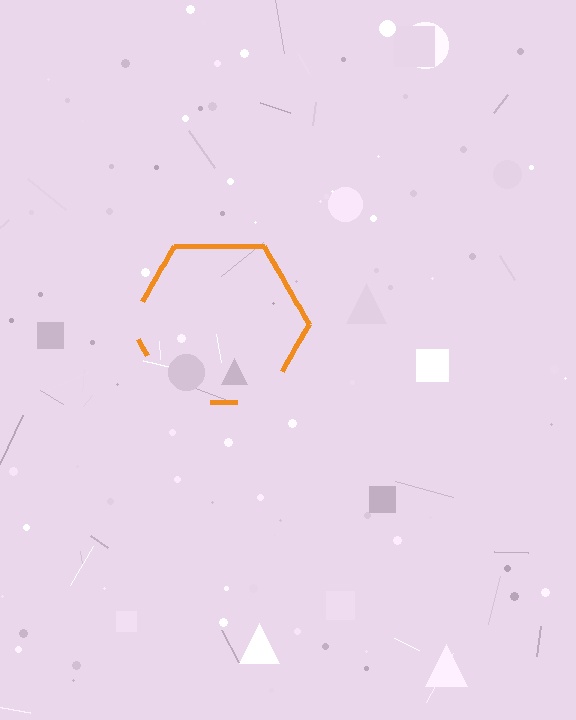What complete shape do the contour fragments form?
The contour fragments form a hexagon.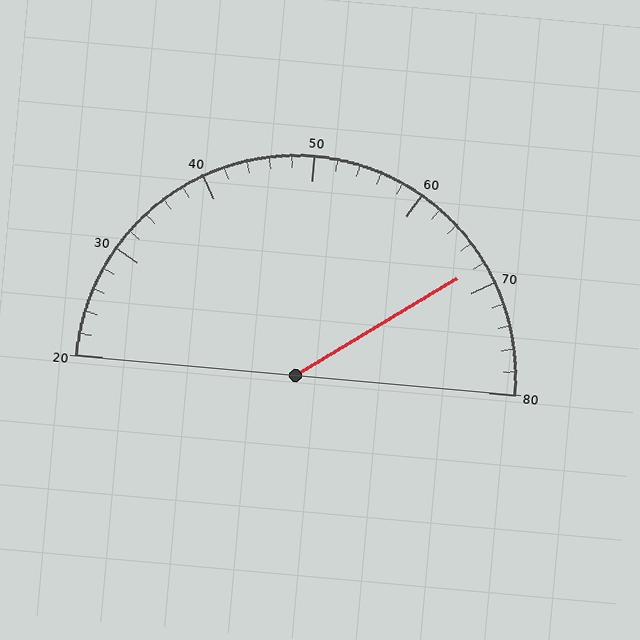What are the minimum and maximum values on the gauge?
The gauge ranges from 20 to 80.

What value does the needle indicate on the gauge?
The needle indicates approximately 68.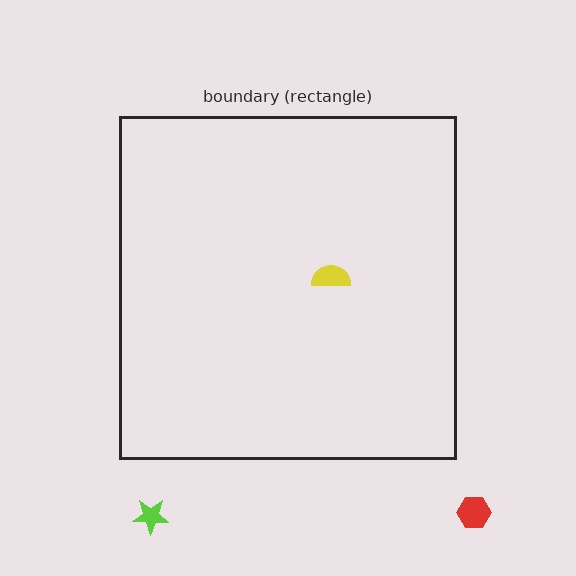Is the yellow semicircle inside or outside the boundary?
Inside.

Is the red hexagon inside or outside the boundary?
Outside.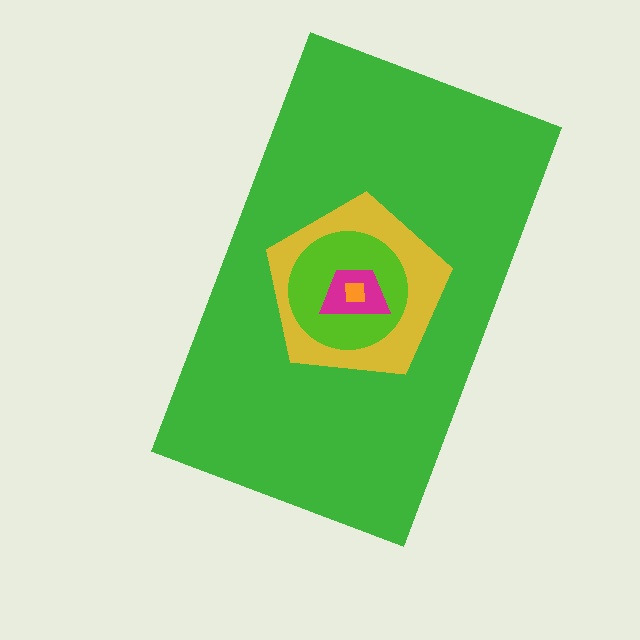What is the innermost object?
The orange square.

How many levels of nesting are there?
5.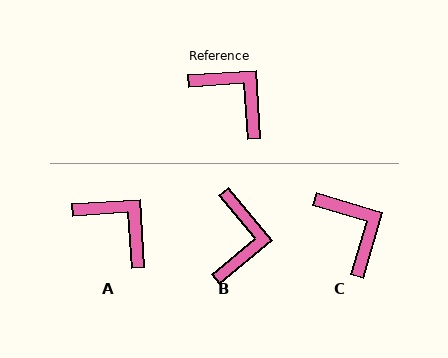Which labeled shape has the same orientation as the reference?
A.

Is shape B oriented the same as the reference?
No, it is off by about 54 degrees.